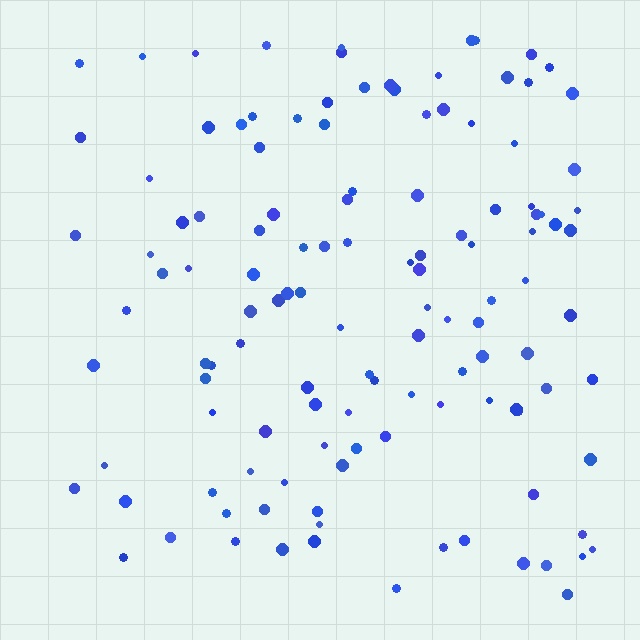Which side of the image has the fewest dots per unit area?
The left.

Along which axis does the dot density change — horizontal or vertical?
Horizontal.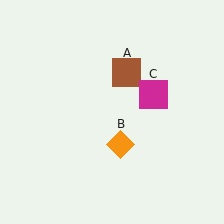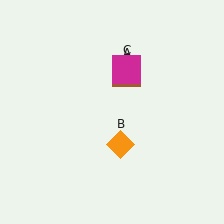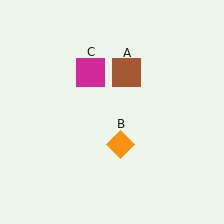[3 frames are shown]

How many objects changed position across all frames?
1 object changed position: magenta square (object C).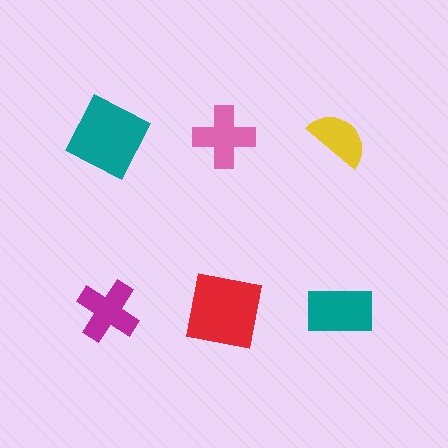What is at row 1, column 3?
A yellow semicircle.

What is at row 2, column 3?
A teal rectangle.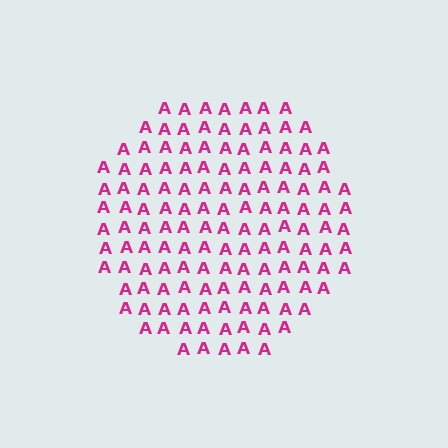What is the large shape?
The large shape is a circle.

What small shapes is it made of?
It is made of small letter A's.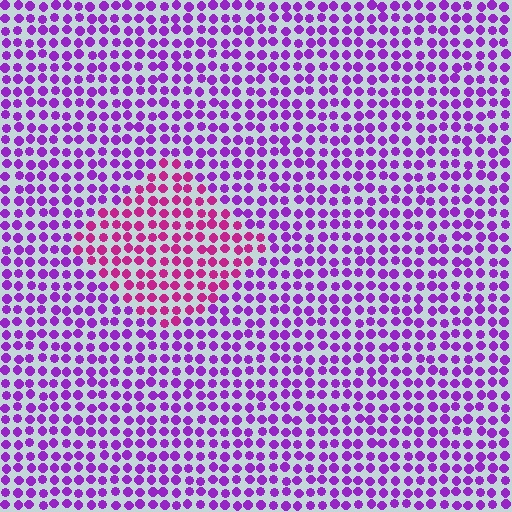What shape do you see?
I see a diamond.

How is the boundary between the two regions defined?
The boundary is defined purely by a slight shift in hue (about 38 degrees). Spacing, size, and orientation are identical on both sides.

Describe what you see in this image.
The image is filled with small purple elements in a uniform arrangement. A diamond-shaped region is visible where the elements are tinted to a slightly different hue, forming a subtle color boundary.